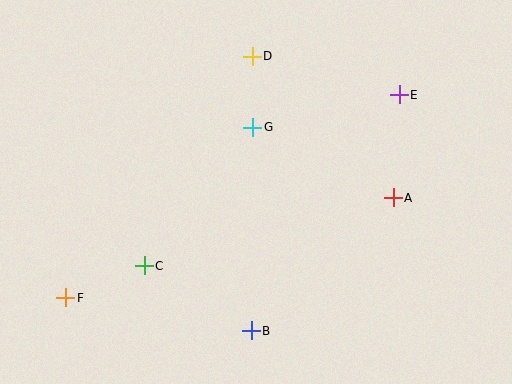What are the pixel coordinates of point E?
Point E is at (399, 95).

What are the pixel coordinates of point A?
Point A is at (393, 198).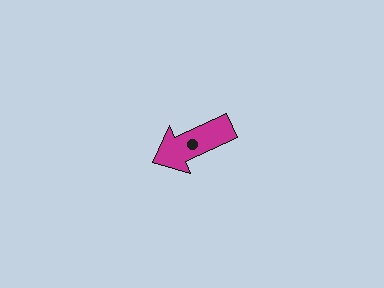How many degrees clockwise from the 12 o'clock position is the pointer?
Approximately 246 degrees.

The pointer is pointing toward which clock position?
Roughly 8 o'clock.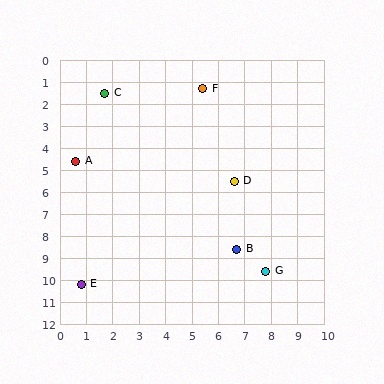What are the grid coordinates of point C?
Point C is at approximately (1.7, 1.5).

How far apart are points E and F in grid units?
Points E and F are about 10.0 grid units apart.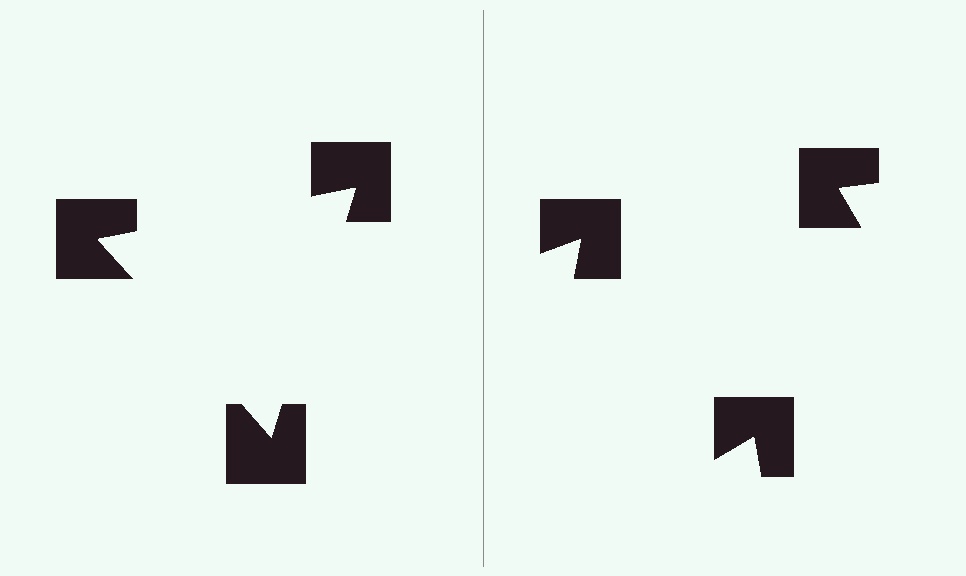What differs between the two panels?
The notched squares are positioned identically on both sides; only the wedge orientations differ. On the left they align to a triangle; on the right they are misaligned.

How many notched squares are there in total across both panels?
6 — 3 on each side.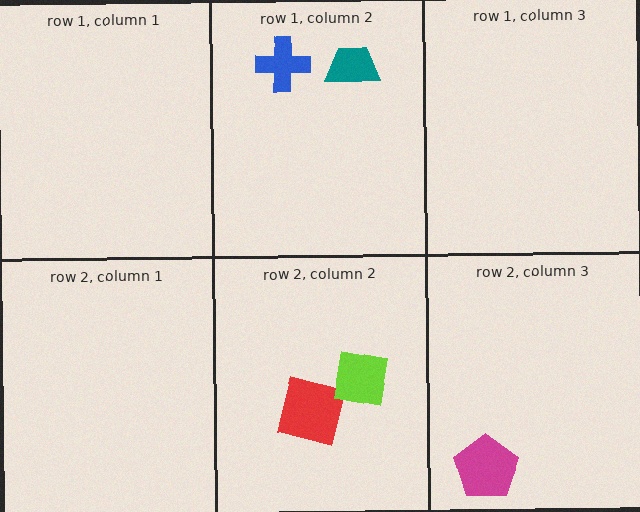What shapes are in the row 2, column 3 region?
The magenta pentagon.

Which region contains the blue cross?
The row 1, column 2 region.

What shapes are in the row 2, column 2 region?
The red square, the lime square.